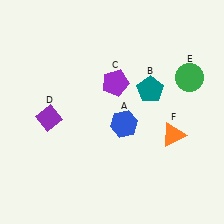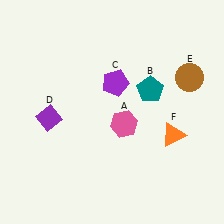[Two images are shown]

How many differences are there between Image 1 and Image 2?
There are 2 differences between the two images.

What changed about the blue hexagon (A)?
In Image 1, A is blue. In Image 2, it changed to pink.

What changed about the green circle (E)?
In Image 1, E is green. In Image 2, it changed to brown.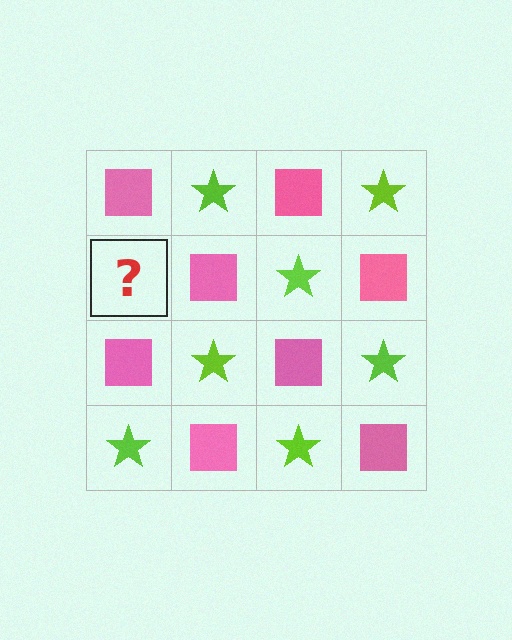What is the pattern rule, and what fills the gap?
The rule is that it alternates pink square and lime star in a checkerboard pattern. The gap should be filled with a lime star.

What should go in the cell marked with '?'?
The missing cell should contain a lime star.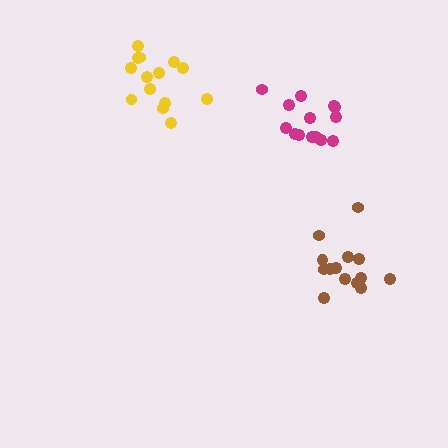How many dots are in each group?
Group 1: 14 dots, Group 2: 14 dots, Group 3: 14 dots (42 total).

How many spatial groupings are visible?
There are 3 spatial groupings.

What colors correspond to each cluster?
The clusters are colored: yellow, brown, magenta.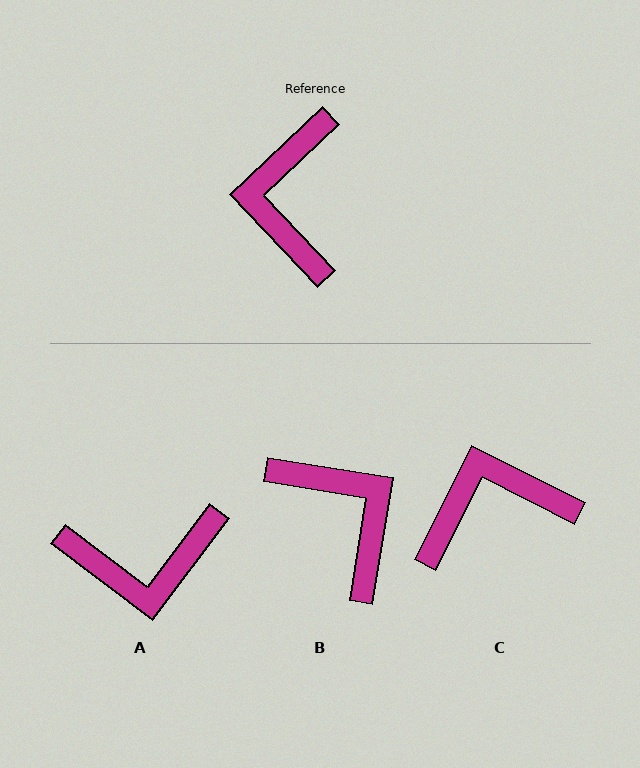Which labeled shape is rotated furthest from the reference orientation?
B, about 143 degrees away.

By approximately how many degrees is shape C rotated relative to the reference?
Approximately 70 degrees clockwise.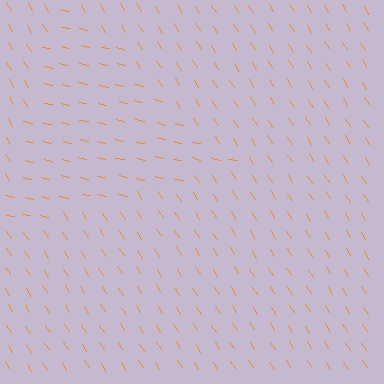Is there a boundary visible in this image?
Yes, there is a texture boundary formed by a change in line orientation.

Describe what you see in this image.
The image is filled with small orange line segments. A triangle region in the image has lines oriented differently from the surrounding lines, creating a visible texture boundary.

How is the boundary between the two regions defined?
The boundary is defined purely by a change in line orientation (approximately 45 degrees difference). All lines are the same color and thickness.